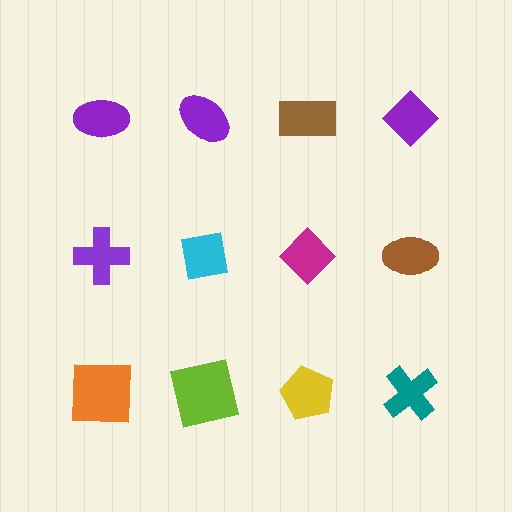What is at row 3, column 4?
A teal cross.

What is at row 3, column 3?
A yellow pentagon.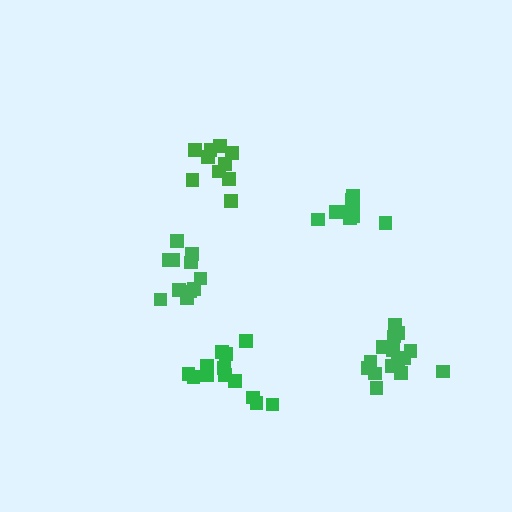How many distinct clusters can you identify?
There are 5 distinct clusters.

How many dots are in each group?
Group 1: 13 dots, Group 2: 15 dots, Group 3: 10 dots, Group 4: 11 dots, Group 5: 11 dots (60 total).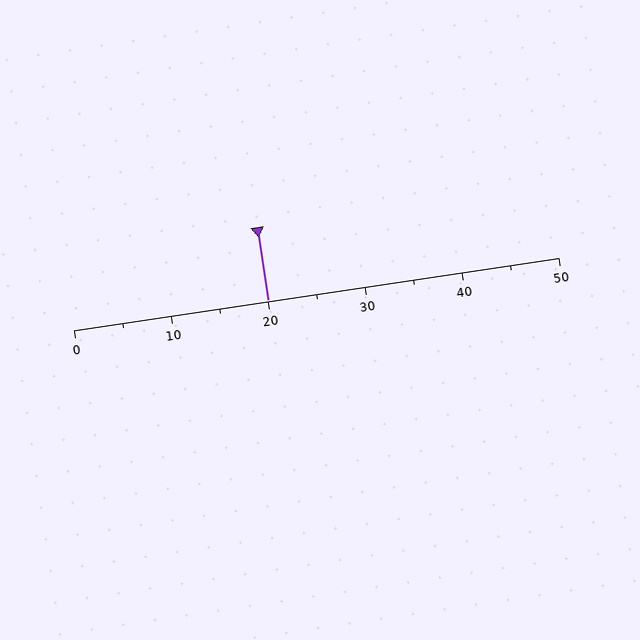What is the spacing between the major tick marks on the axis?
The major ticks are spaced 10 apart.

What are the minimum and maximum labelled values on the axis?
The axis runs from 0 to 50.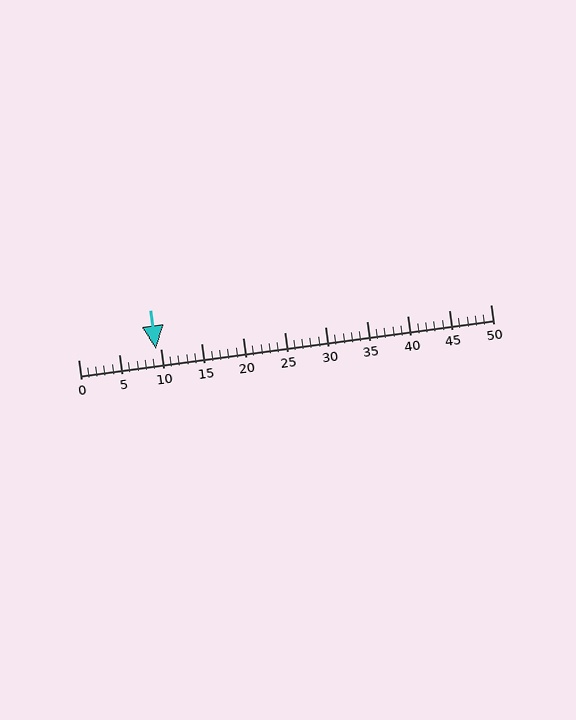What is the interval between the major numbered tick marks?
The major tick marks are spaced 5 units apart.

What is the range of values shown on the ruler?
The ruler shows values from 0 to 50.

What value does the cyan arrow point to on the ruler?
The cyan arrow points to approximately 9.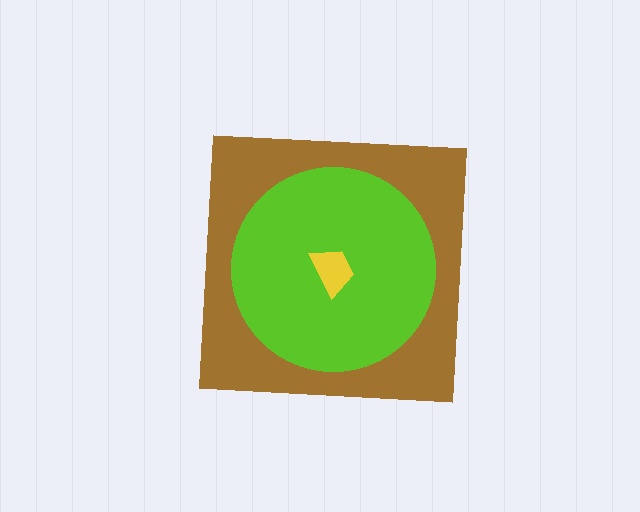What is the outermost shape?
The brown square.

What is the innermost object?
The yellow trapezoid.